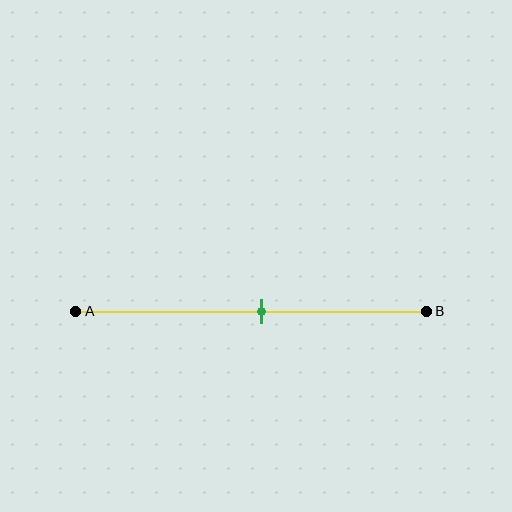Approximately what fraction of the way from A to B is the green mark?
The green mark is approximately 55% of the way from A to B.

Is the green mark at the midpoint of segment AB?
Yes, the mark is approximately at the midpoint.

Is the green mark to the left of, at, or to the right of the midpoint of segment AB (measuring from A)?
The green mark is approximately at the midpoint of segment AB.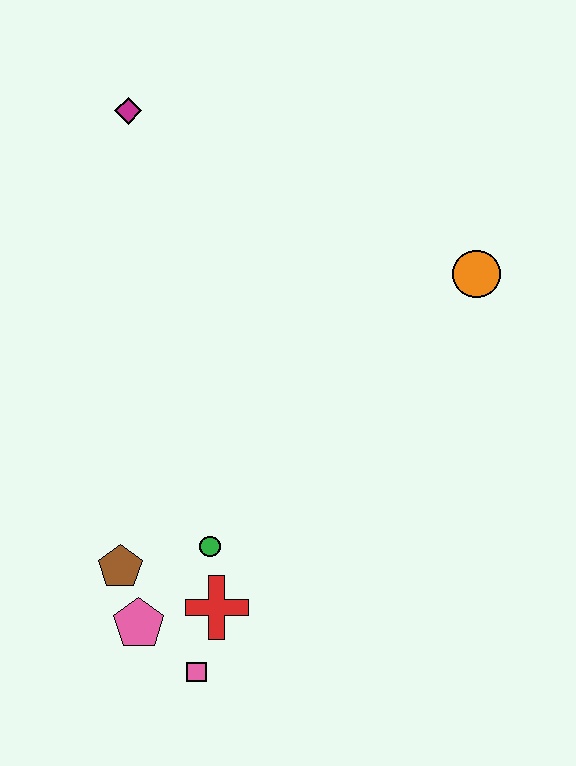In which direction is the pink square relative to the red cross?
The pink square is below the red cross.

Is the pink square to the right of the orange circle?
No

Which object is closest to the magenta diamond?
The orange circle is closest to the magenta diamond.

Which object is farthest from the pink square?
The magenta diamond is farthest from the pink square.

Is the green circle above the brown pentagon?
Yes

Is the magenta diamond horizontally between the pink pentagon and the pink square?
No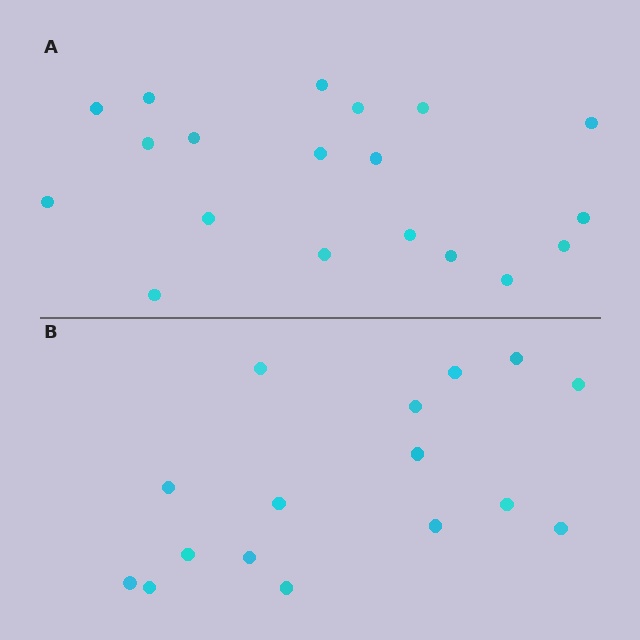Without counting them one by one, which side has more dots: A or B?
Region A (the top region) has more dots.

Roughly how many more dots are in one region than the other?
Region A has just a few more — roughly 2 or 3 more dots than region B.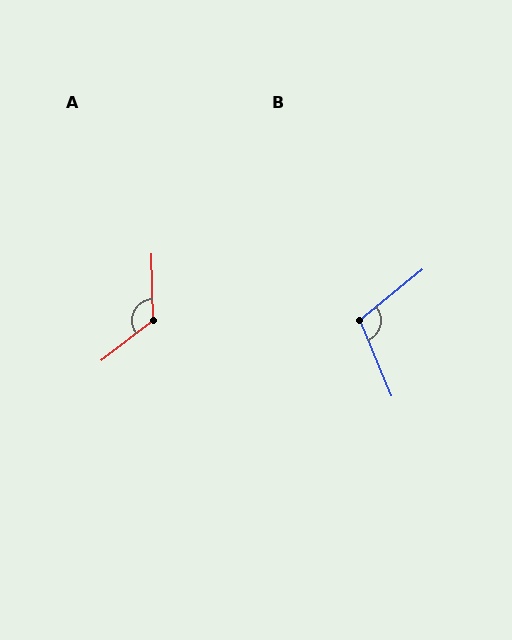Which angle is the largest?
A, at approximately 127 degrees.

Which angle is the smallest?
B, at approximately 107 degrees.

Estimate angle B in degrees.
Approximately 107 degrees.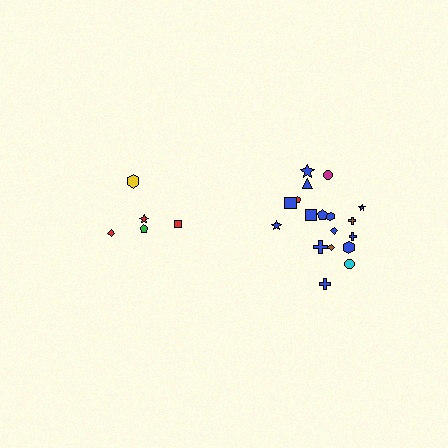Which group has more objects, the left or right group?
The right group.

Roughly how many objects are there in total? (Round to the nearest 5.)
Roughly 25 objects in total.